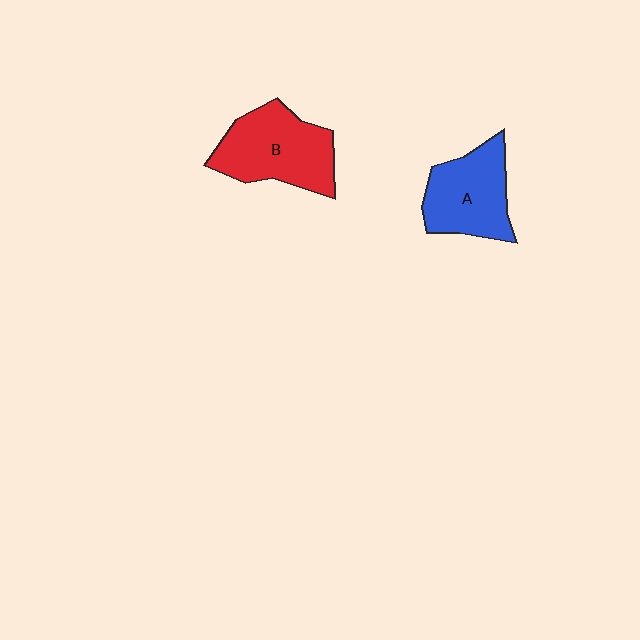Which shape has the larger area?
Shape B (red).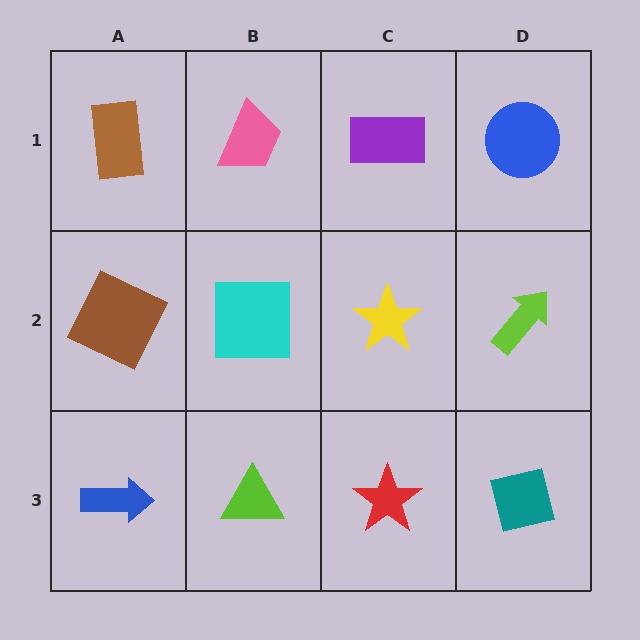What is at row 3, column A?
A blue arrow.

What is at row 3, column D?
A teal square.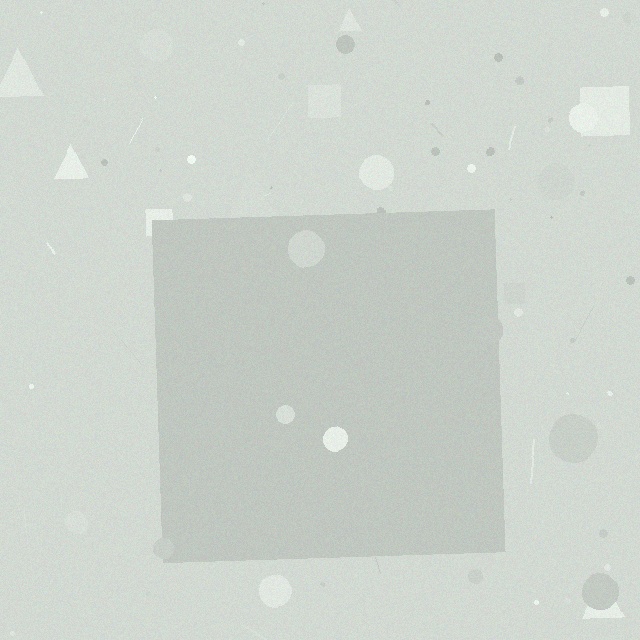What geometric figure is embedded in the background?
A square is embedded in the background.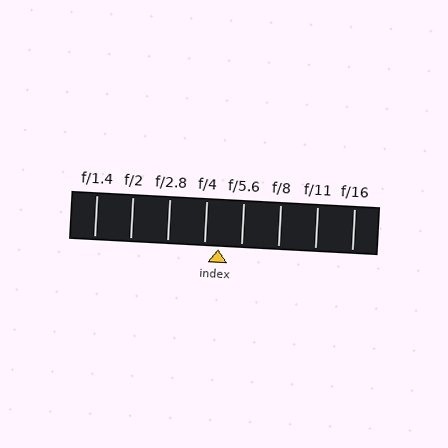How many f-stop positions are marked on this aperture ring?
There are 8 f-stop positions marked.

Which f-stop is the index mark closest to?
The index mark is closest to f/4.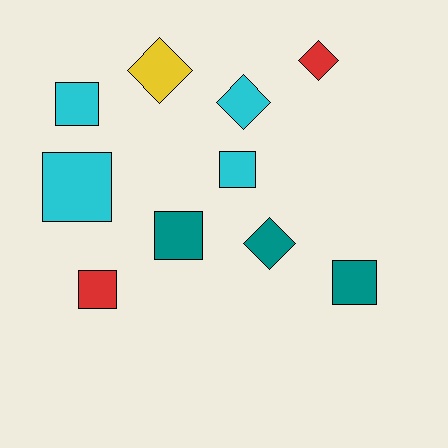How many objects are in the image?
There are 10 objects.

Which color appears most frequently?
Cyan, with 4 objects.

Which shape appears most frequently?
Square, with 6 objects.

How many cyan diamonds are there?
There is 1 cyan diamond.